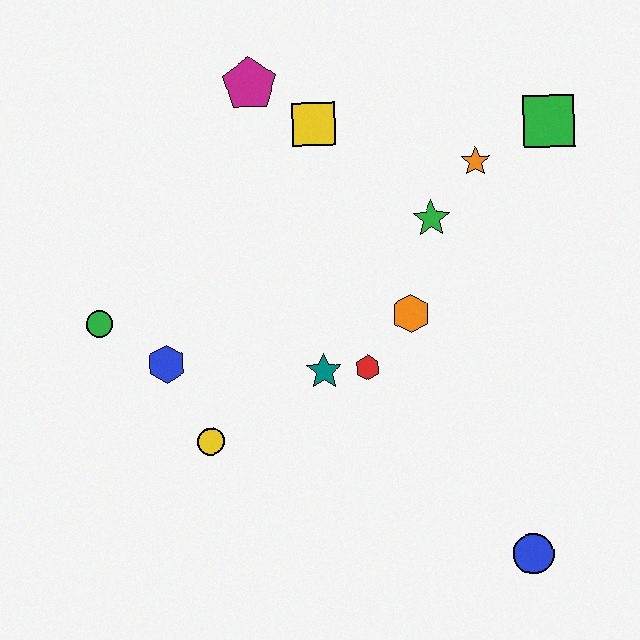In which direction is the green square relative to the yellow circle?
The green square is to the right of the yellow circle.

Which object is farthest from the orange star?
The green circle is farthest from the orange star.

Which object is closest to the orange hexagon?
The red hexagon is closest to the orange hexagon.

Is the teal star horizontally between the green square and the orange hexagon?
No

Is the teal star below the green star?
Yes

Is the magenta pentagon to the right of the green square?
No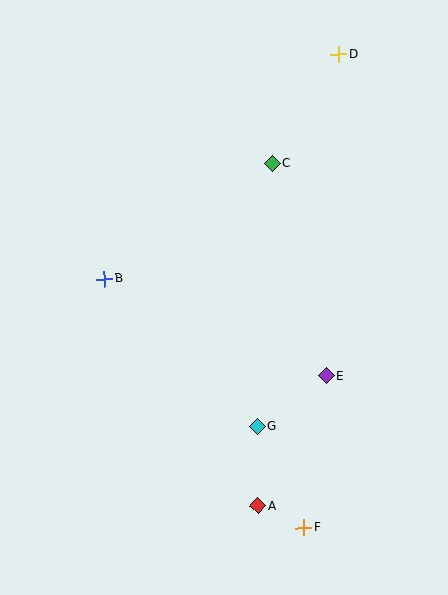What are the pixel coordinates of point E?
Point E is at (326, 376).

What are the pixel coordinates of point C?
Point C is at (272, 163).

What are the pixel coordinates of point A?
Point A is at (258, 506).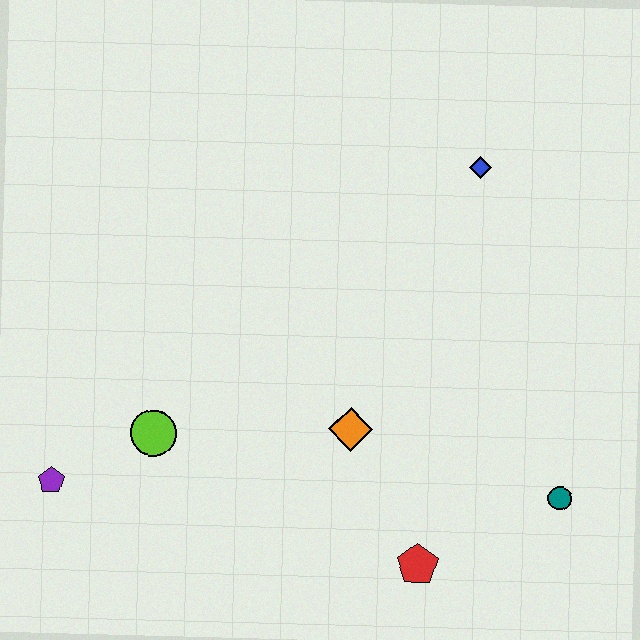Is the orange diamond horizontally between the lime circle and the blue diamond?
Yes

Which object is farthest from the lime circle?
The blue diamond is farthest from the lime circle.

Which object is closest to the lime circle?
The purple pentagon is closest to the lime circle.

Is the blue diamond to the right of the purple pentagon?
Yes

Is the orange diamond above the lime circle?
Yes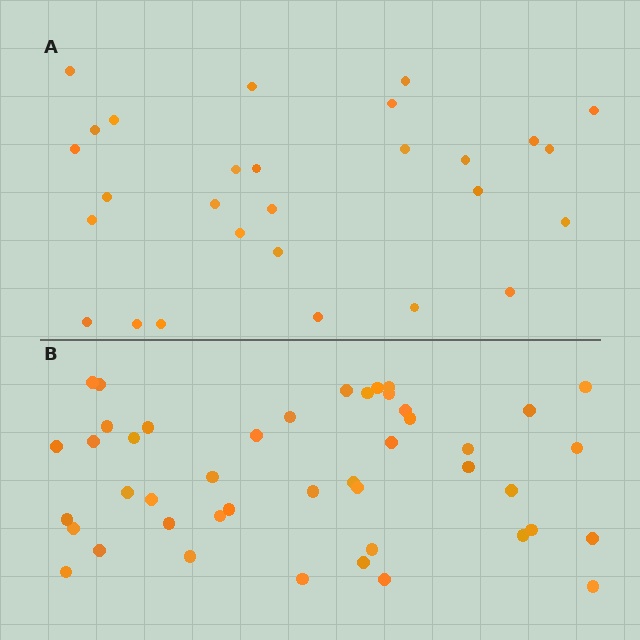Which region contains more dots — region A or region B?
Region B (the bottom region) has more dots.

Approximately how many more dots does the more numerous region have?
Region B has approximately 15 more dots than region A.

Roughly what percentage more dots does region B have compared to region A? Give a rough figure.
About 60% more.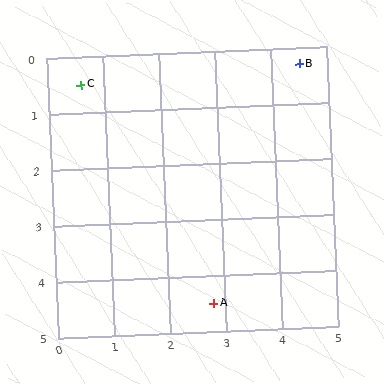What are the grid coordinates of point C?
Point C is at approximately (0.6, 0.5).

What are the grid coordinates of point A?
Point A is at approximately (2.8, 4.5).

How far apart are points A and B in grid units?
Points A and B are about 4.5 grid units apart.